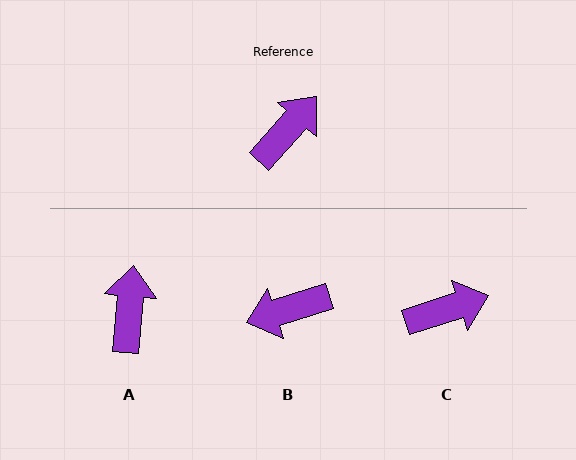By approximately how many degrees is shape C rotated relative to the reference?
Approximately 31 degrees clockwise.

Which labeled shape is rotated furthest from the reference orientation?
B, about 150 degrees away.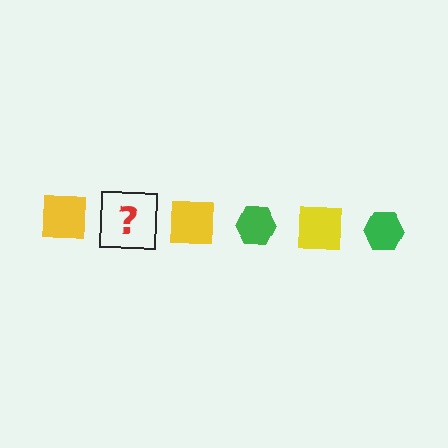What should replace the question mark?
The question mark should be replaced with a green hexagon.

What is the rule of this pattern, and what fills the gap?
The rule is that the pattern alternates between yellow square and green hexagon. The gap should be filled with a green hexagon.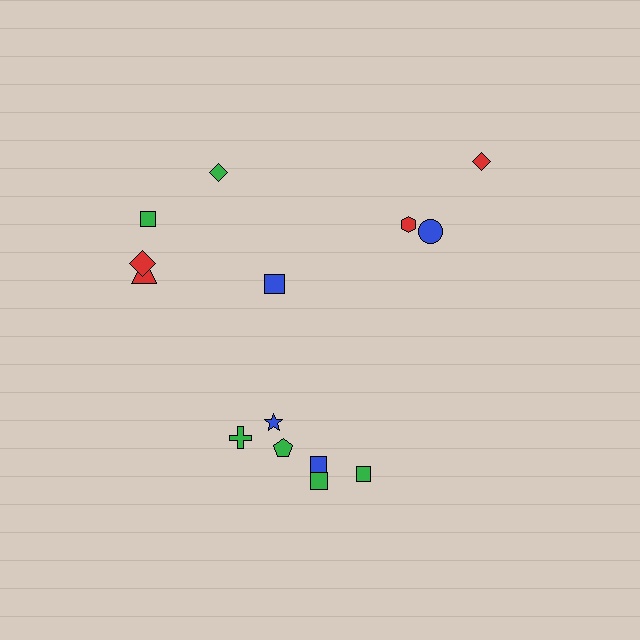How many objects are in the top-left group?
There are 5 objects.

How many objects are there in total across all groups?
There are 14 objects.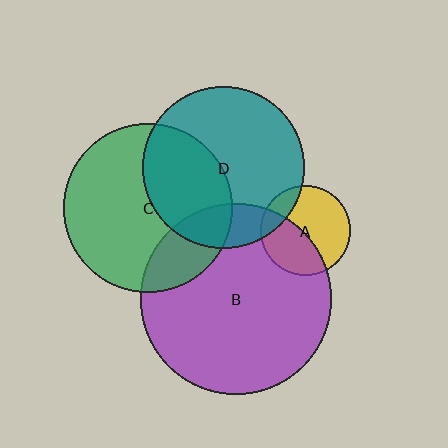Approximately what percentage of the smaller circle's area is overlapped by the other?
Approximately 15%.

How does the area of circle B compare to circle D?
Approximately 1.4 times.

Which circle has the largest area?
Circle B (purple).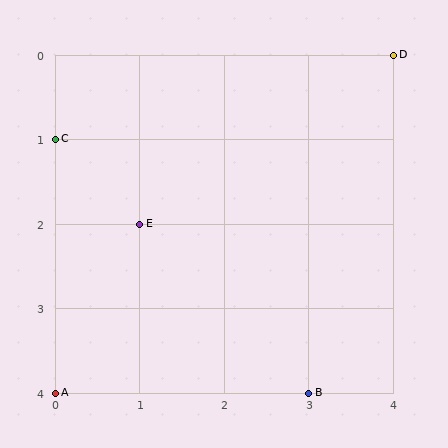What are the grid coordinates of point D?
Point D is at grid coordinates (4, 0).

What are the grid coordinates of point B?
Point B is at grid coordinates (3, 4).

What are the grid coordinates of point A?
Point A is at grid coordinates (0, 4).